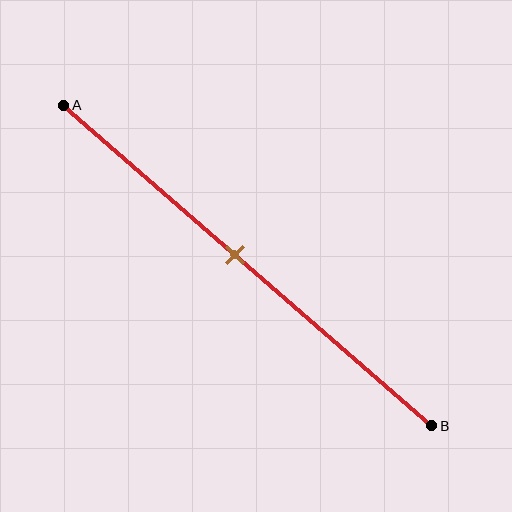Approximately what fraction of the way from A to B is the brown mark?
The brown mark is approximately 45% of the way from A to B.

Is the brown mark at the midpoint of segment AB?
No, the mark is at about 45% from A, not at the 50% midpoint.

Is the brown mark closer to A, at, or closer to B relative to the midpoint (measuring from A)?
The brown mark is closer to point A than the midpoint of segment AB.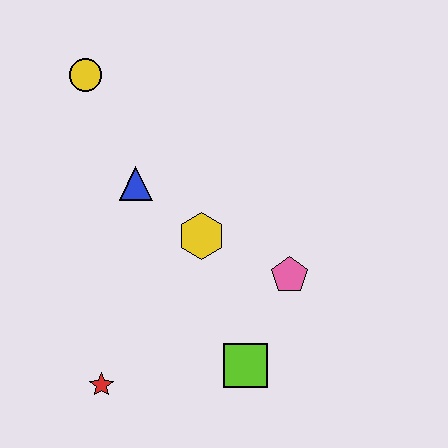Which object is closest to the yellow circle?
The blue triangle is closest to the yellow circle.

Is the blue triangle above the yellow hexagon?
Yes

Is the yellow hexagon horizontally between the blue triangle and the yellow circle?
No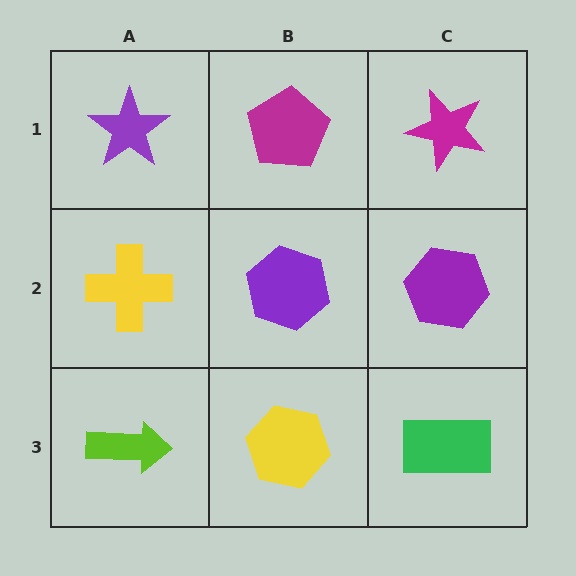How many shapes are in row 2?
3 shapes.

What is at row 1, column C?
A magenta star.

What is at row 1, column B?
A magenta pentagon.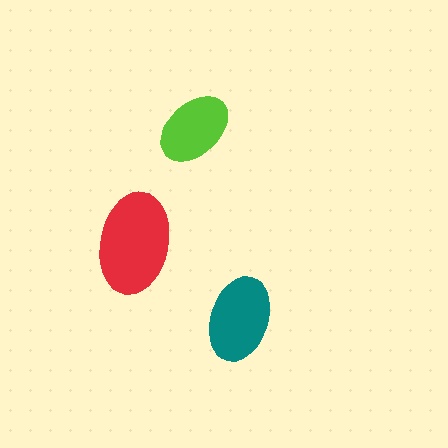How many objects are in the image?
There are 3 objects in the image.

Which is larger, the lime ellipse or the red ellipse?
The red one.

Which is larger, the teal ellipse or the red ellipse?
The red one.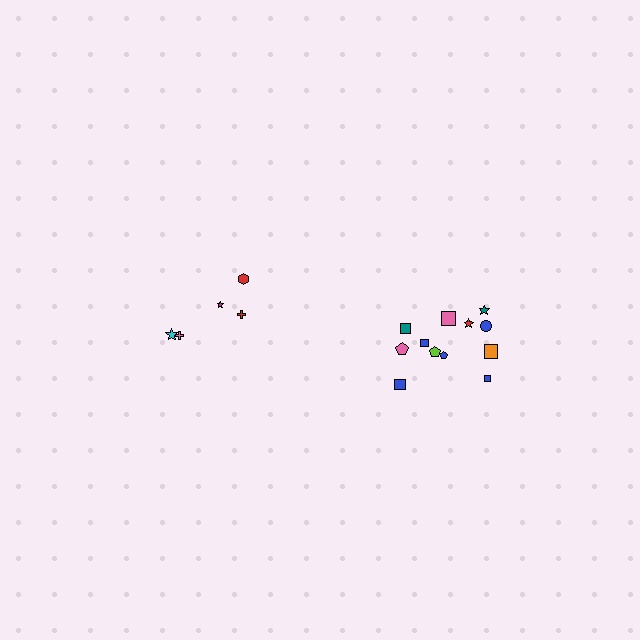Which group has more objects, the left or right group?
The right group.